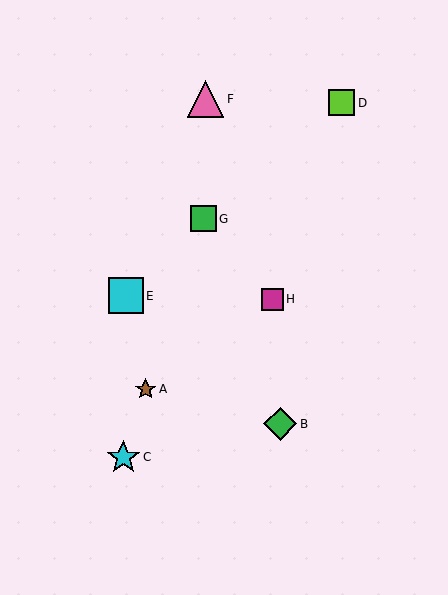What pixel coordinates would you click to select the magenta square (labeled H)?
Click at (272, 299) to select the magenta square H.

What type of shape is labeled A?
Shape A is a brown star.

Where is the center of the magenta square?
The center of the magenta square is at (272, 299).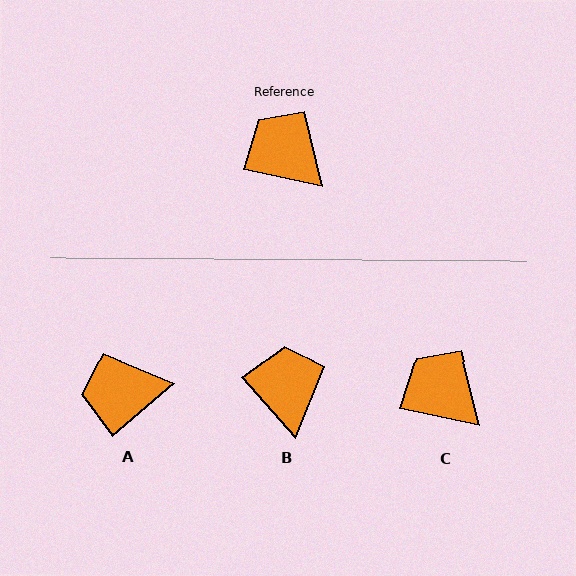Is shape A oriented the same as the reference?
No, it is off by about 53 degrees.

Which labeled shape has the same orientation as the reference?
C.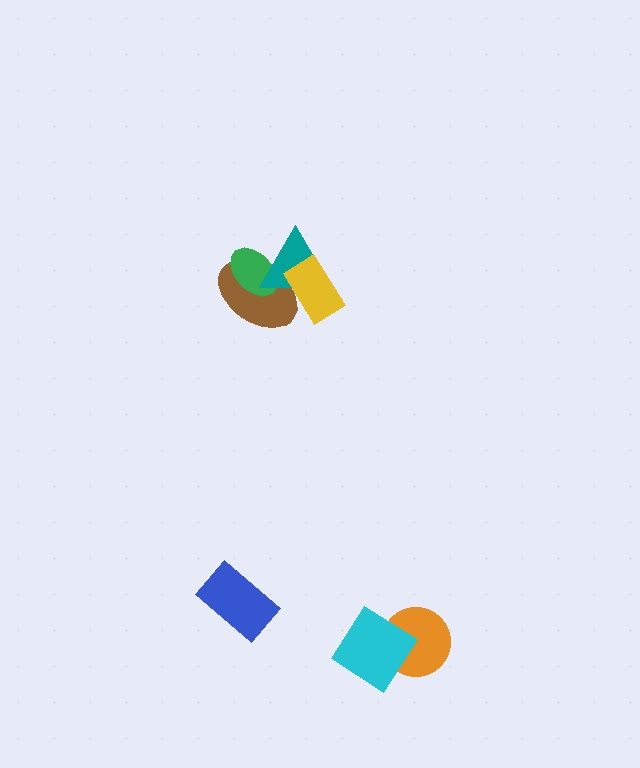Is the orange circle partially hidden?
Yes, it is partially covered by another shape.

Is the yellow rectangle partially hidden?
No, no other shape covers it.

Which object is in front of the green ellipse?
The teal triangle is in front of the green ellipse.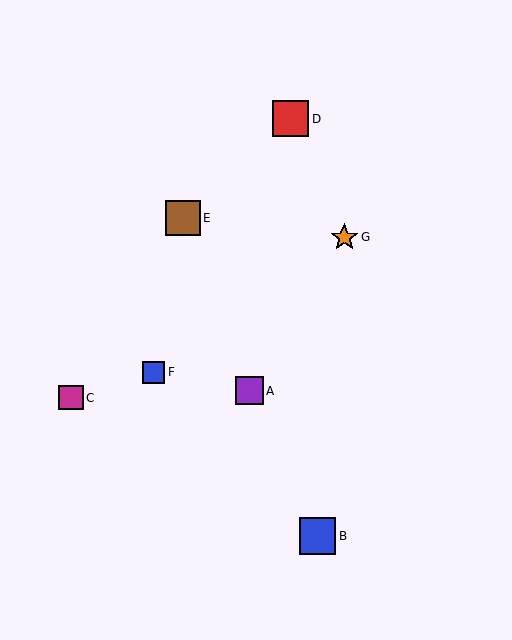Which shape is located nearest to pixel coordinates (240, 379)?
The purple square (labeled A) at (250, 391) is nearest to that location.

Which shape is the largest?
The blue square (labeled B) is the largest.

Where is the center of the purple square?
The center of the purple square is at (250, 391).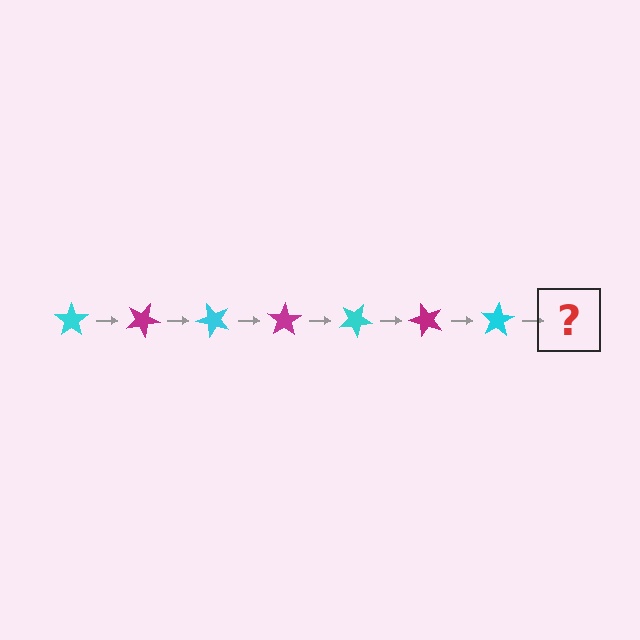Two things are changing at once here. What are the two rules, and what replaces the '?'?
The two rules are that it rotates 25 degrees each step and the color cycles through cyan and magenta. The '?' should be a magenta star, rotated 175 degrees from the start.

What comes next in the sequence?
The next element should be a magenta star, rotated 175 degrees from the start.